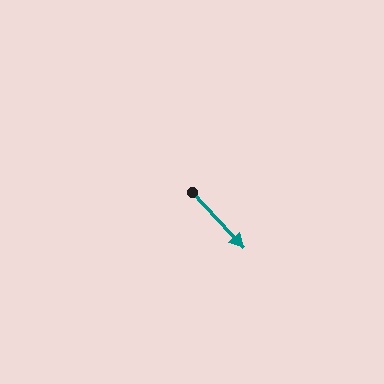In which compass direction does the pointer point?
Southeast.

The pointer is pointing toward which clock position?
Roughly 5 o'clock.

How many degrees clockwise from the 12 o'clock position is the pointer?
Approximately 137 degrees.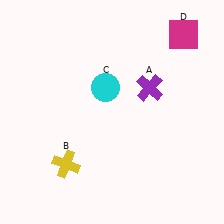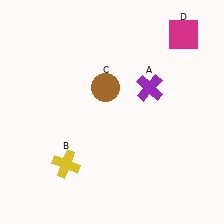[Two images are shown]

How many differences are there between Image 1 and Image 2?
There is 1 difference between the two images.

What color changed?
The circle (C) changed from cyan in Image 1 to brown in Image 2.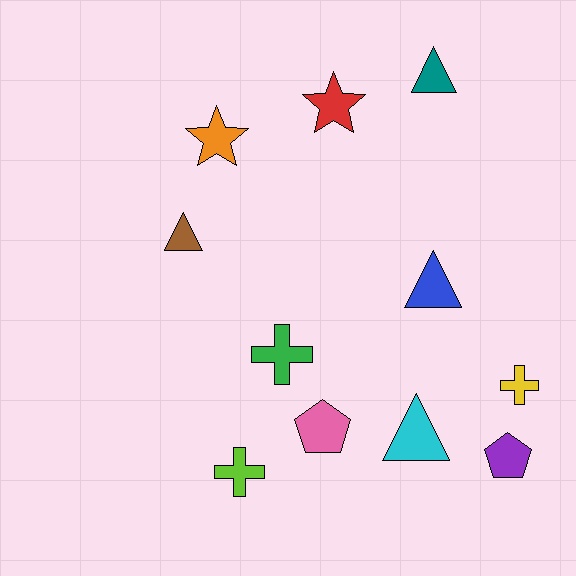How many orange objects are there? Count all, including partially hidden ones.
There is 1 orange object.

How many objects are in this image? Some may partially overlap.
There are 11 objects.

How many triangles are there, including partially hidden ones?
There are 4 triangles.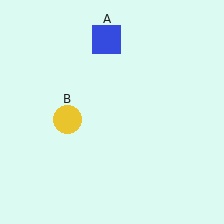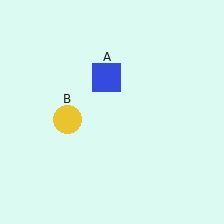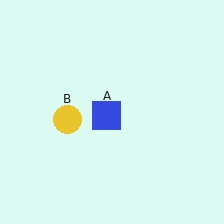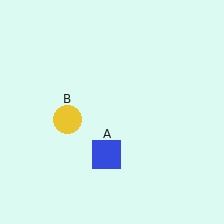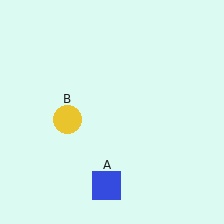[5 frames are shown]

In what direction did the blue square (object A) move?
The blue square (object A) moved down.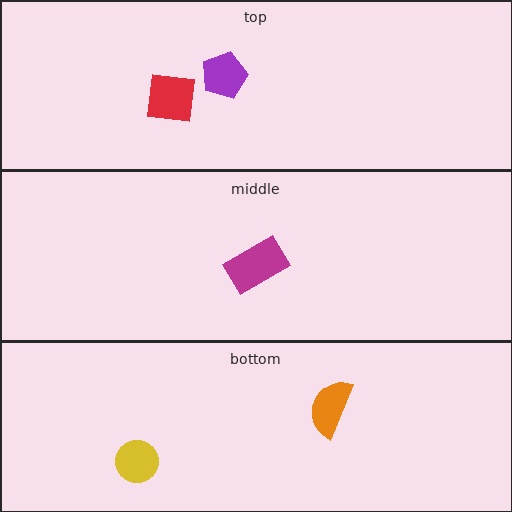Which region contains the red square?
The top region.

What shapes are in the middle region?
The magenta rectangle.